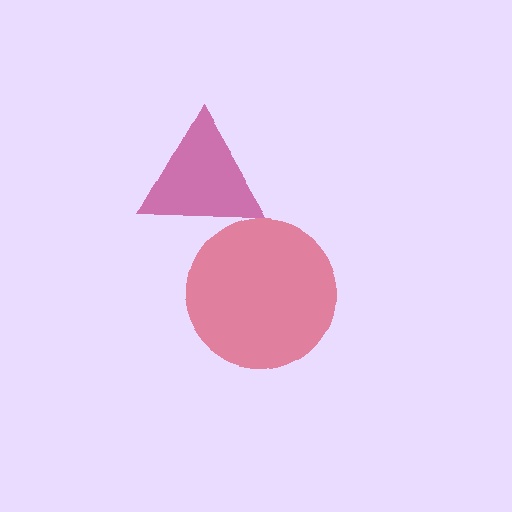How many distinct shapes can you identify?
There are 2 distinct shapes: a magenta triangle, a red circle.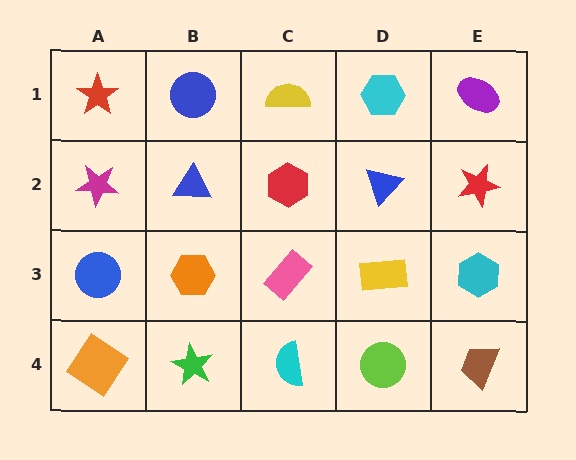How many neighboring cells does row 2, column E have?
3.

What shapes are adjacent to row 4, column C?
A pink rectangle (row 3, column C), a green star (row 4, column B), a lime circle (row 4, column D).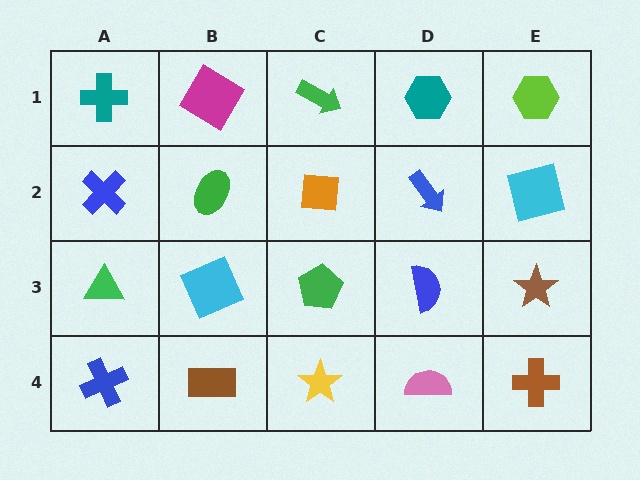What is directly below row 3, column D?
A pink semicircle.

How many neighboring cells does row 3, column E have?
3.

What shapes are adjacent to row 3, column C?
An orange square (row 2, column C), a yellow star (row 4, column C), a cyan square (row 3, column B), a blue semicircle (row 3, column D).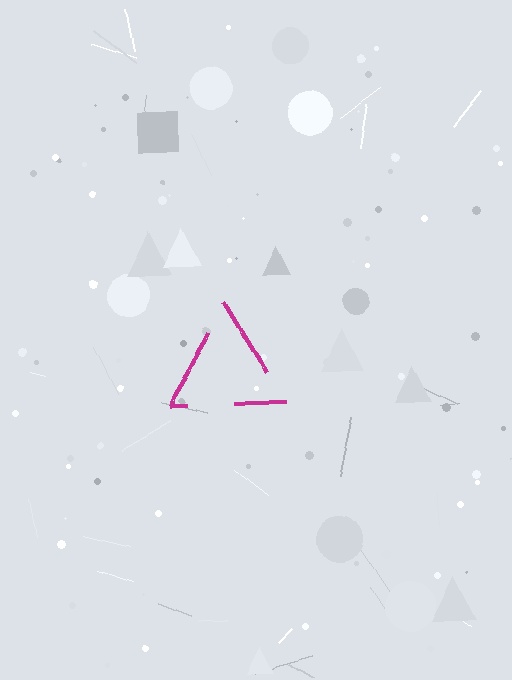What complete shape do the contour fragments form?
The contour fragments form a triangle.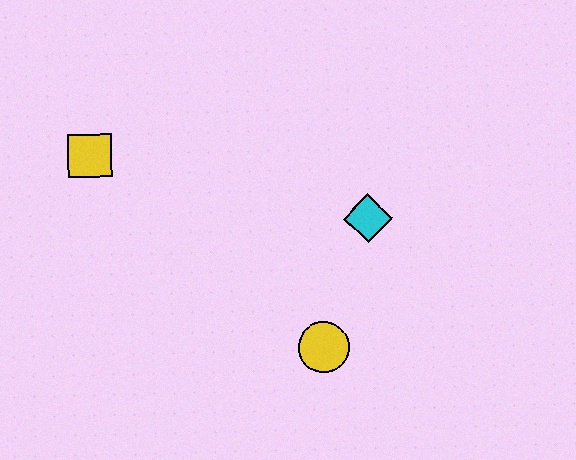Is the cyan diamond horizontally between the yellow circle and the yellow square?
No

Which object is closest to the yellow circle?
The cyan diamond is closest to the yellow circle.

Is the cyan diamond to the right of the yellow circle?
Yes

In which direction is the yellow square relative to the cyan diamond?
The yellow square is to the left of the cyan diamond.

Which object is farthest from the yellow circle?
The yellow square is farthest from the yellow circle.